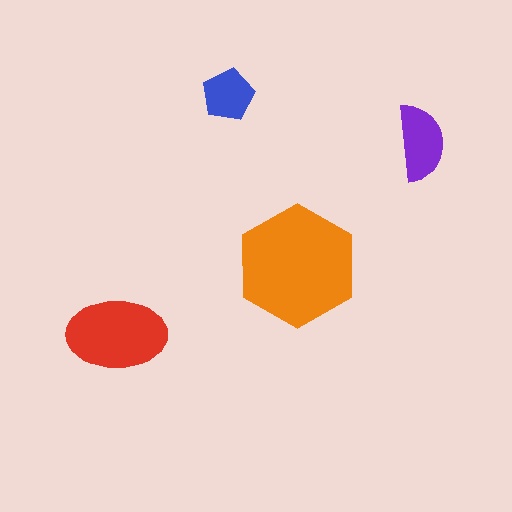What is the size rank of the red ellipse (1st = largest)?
2nd.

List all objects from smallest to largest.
The blue pentagon, the purple semicircle, the red ellipse, the orange hexagon.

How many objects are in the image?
There are 4 objects in the image.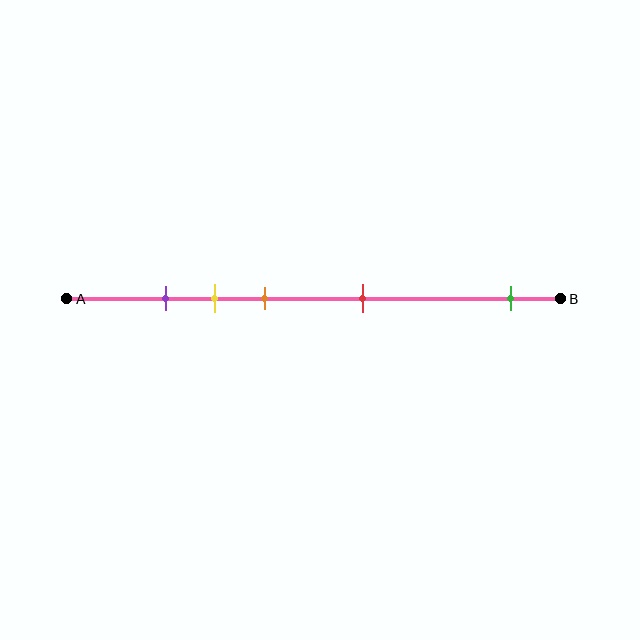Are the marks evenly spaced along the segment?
No, the marks are not evenly spaced.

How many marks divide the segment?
There are 5 marks dividing the segment.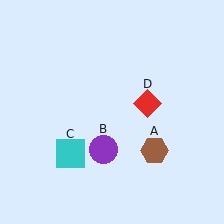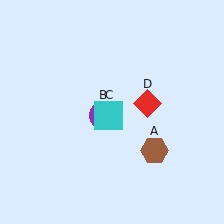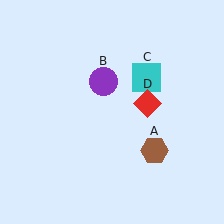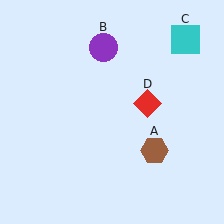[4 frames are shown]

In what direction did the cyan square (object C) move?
The cyan square (object C) moved up and to the right.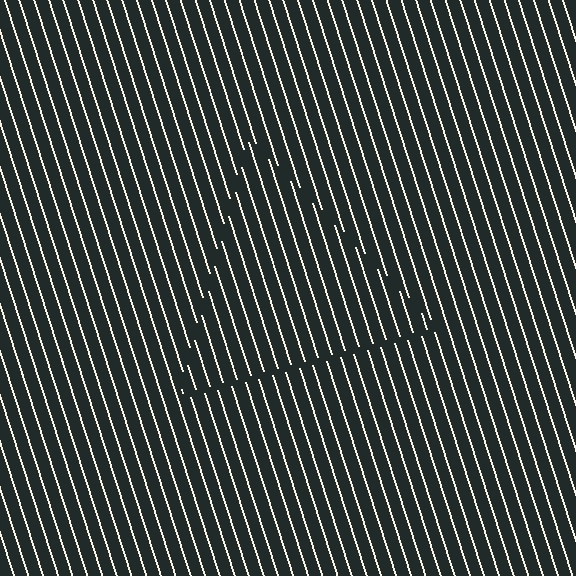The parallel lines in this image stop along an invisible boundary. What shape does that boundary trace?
An illusory triangle. The interior of the shape contains the same grating, shifted by half a period — the contour is defined by the phase discontinuity where line-ends from the inner and outer gratings abut.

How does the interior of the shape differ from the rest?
The interior of the shape contains the same grating, shifted by half a period — the contour is defined by the phase discontinuity where line-ends from the inner and outer gratings abut.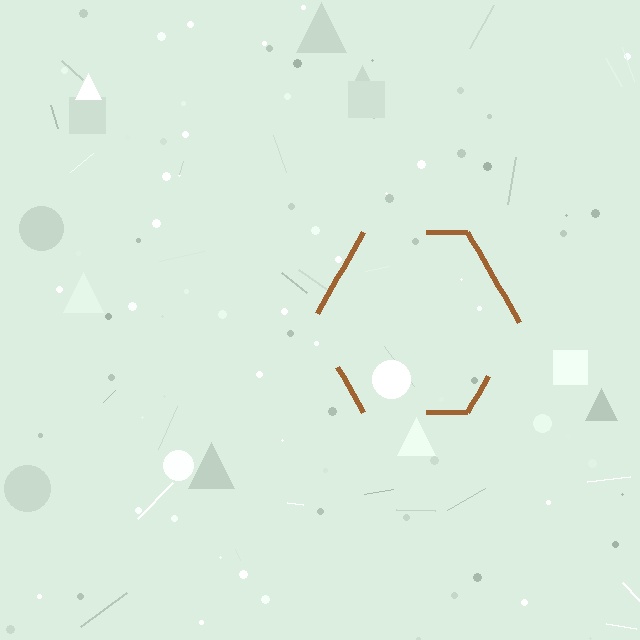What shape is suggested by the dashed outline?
The dashed outline suggests a hexagon.